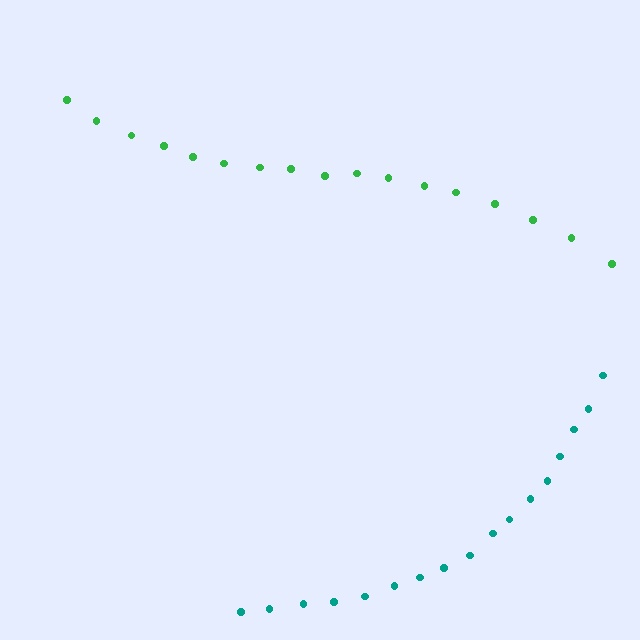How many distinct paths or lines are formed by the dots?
There are 2 distinct paths.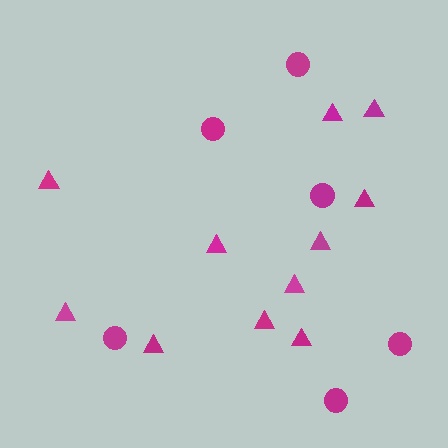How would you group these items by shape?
There are 2 groups: one group of circles (6) and one group of triangles (11).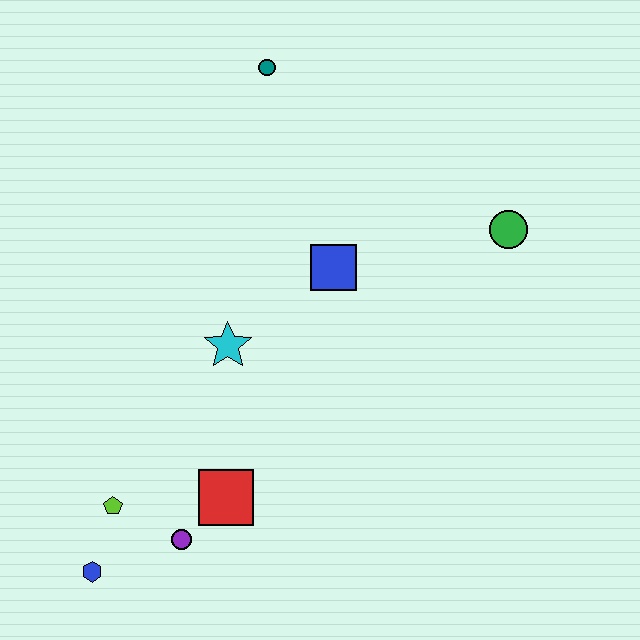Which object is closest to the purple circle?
The red square is closest to the purple circle.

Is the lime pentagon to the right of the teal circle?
No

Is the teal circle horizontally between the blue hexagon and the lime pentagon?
No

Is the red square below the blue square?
Yes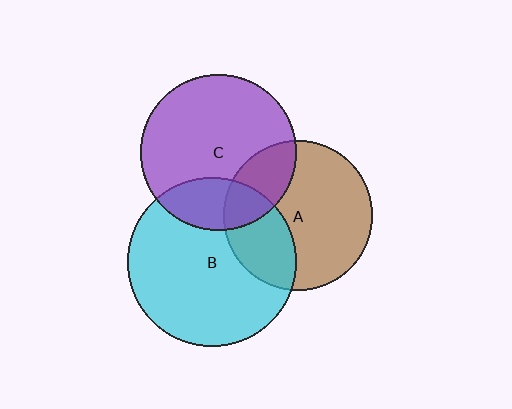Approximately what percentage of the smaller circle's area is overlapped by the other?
Approximately 25%.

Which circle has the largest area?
Circle B (cyan).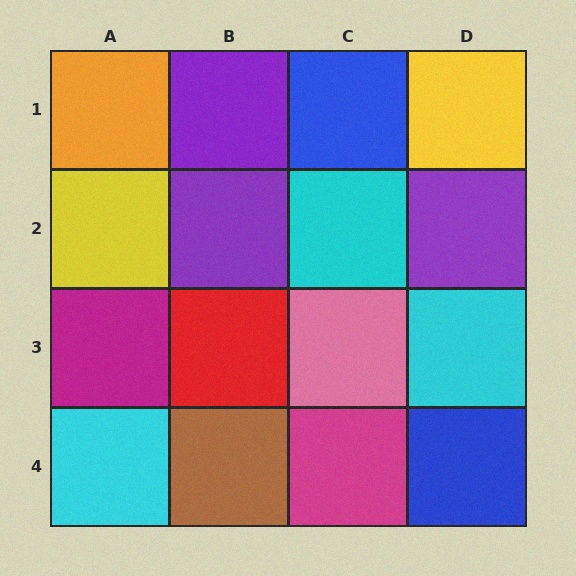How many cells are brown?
1 cell is brown.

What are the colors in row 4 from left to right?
Cyan, brown, magenta, blue.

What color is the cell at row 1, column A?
Orange.